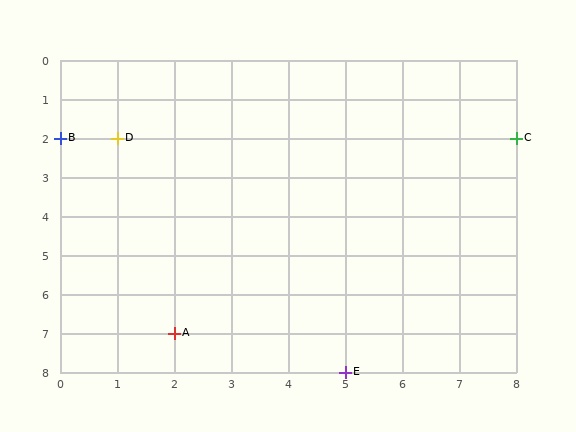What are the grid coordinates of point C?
Point C is at grid coordinates (8, 2).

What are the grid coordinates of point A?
Point A is at grid coordinates (2, 7).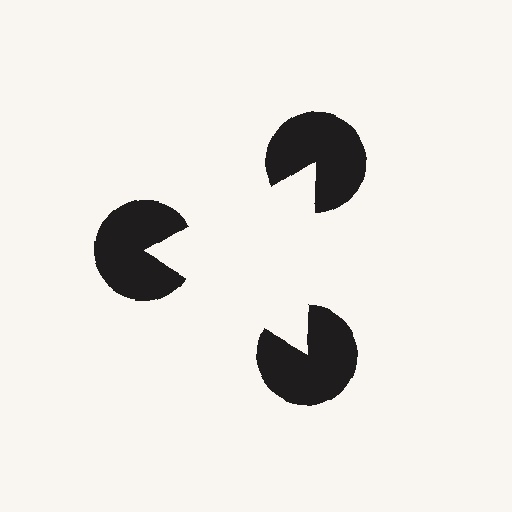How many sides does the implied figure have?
3 sides.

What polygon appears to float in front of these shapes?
An illusory triangle — its edges are inferred from the aligned wedge cuts in the pac-man discs, not physically drawn.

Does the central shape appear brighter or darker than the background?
It typically appears slightly brighter than the background, even though no actual brightness change is drawn.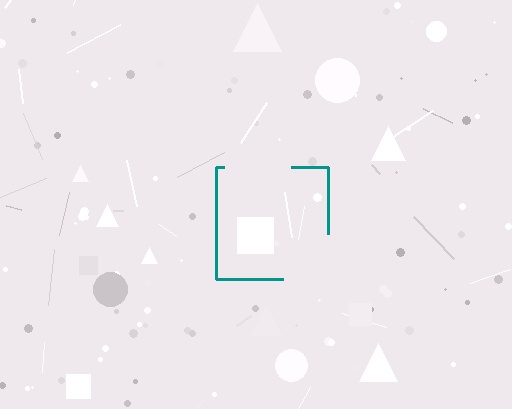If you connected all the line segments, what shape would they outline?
They would outline a square.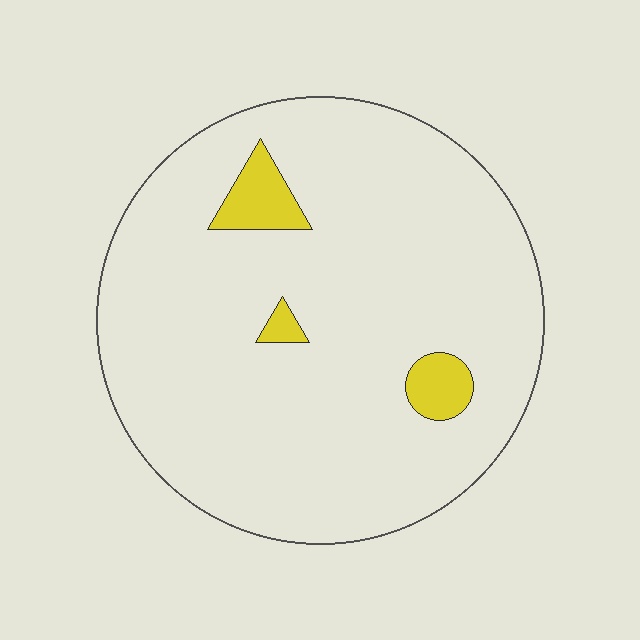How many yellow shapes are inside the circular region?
3.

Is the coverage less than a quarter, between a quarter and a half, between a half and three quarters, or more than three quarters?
Less than a quarter.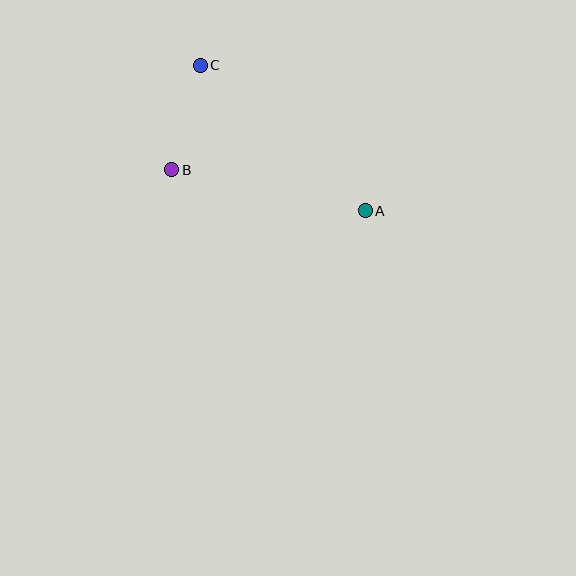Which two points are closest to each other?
Points B and C are closest to each other.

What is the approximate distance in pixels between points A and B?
The distance between A and B is approximately 198 pixels.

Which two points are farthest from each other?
Points A and C are farthest from each other.